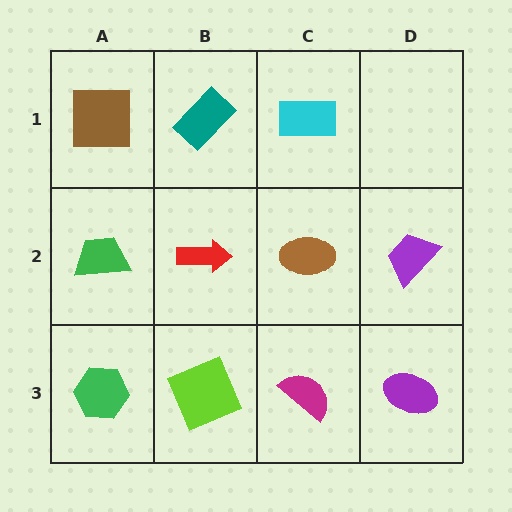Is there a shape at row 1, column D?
No, that cell is empty.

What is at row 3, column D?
A purple ellipse.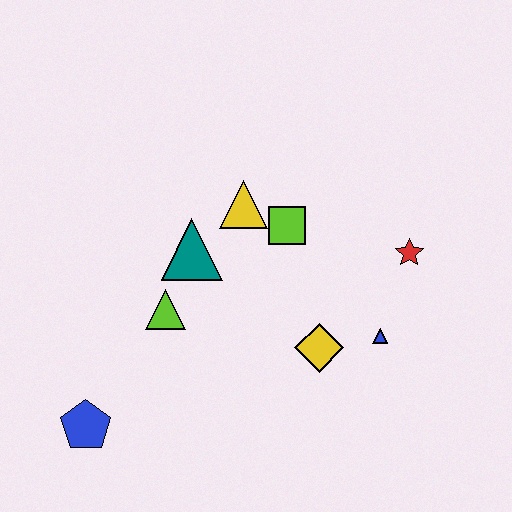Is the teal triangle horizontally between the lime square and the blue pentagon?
Yes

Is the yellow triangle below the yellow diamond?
No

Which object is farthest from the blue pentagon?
The red star is farthest from the blue pentagon.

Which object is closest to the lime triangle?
The teal triangle is closest to the lime triangle.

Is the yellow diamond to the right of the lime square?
Yes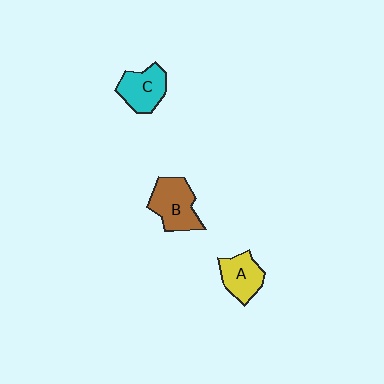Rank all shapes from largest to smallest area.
From largest to smallest: B (brown), C (cyan), A (yellow).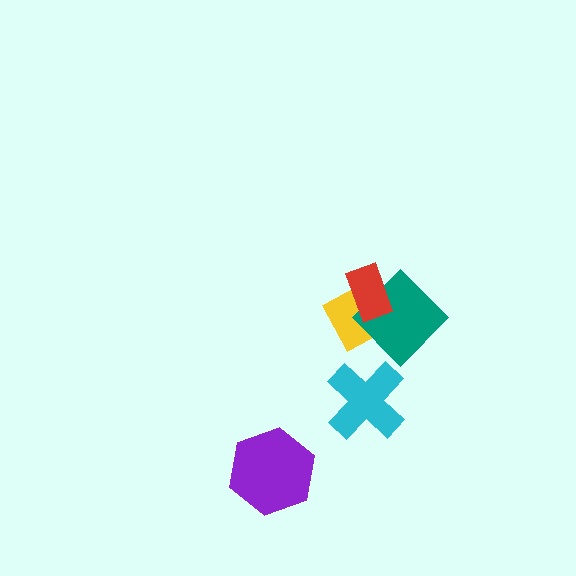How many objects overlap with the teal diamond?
2 objects overlap with the teal diamond.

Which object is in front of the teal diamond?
The red rectangle is in front of the teal diamond.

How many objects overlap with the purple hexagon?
0 objects overlap with the purple hexagon.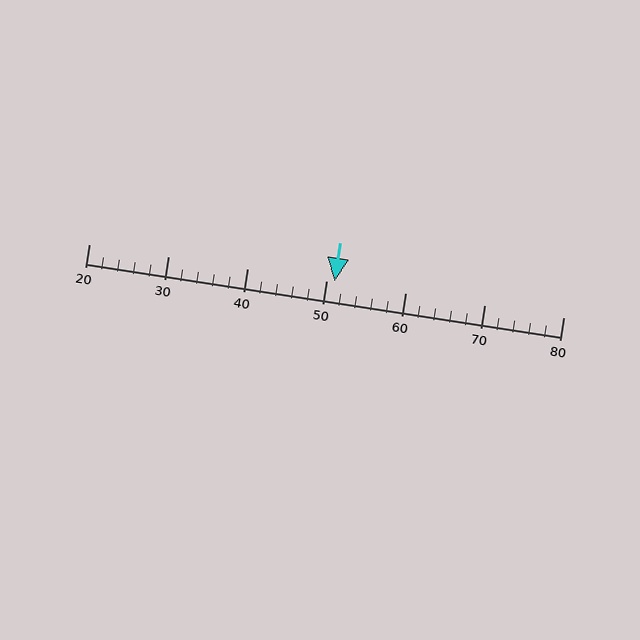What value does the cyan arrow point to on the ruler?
The cyan arrow points to approximately 51.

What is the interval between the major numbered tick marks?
The major tick marks are spaced 10 units apart.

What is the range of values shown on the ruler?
The ruler shows values from 20 to 80.